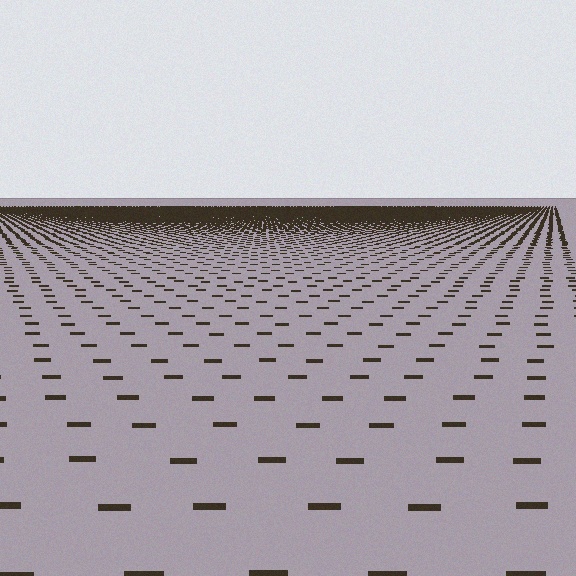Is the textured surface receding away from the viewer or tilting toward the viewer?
The surface is receding away from the viewer. Texture elements get smaller and denser toward the top.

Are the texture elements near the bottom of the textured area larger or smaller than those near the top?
Larger. Near the bottom, elements are closer to the viewer and appear at a bigger on-screen size.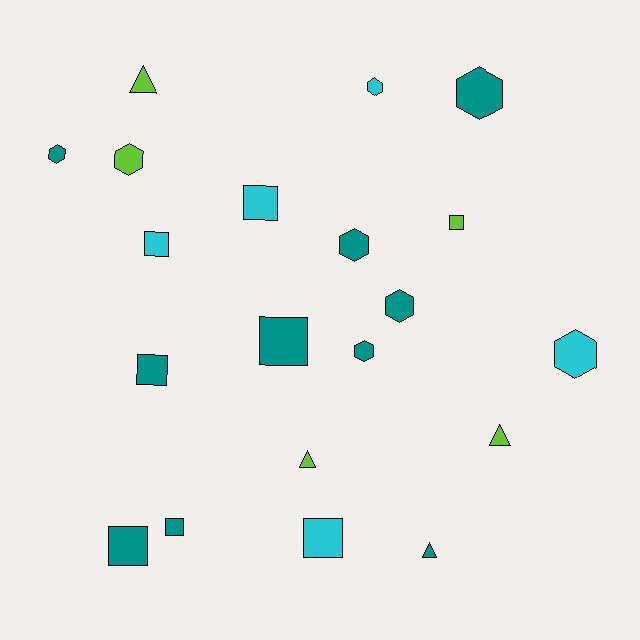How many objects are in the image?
There are 20 objects.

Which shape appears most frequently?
Square, with 8 objects.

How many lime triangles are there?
There are 3 lime triangles.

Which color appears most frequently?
Teal, with 10 objects.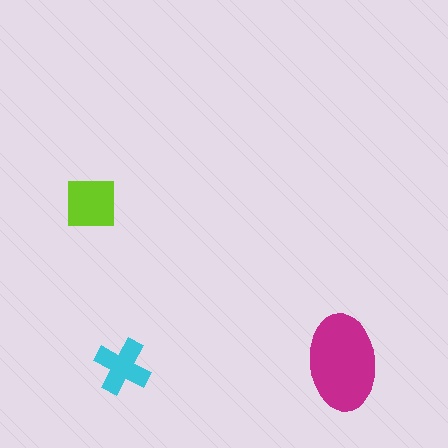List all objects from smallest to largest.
The cyan cross, the lime square, the magenta ellipse.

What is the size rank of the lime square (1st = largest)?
2nd.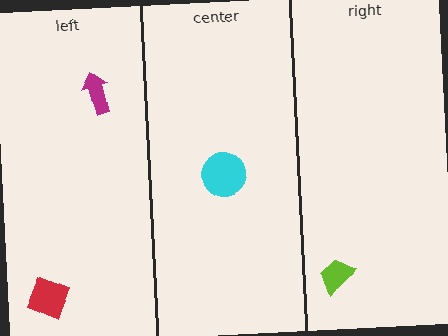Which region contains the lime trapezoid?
The right region.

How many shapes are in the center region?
1.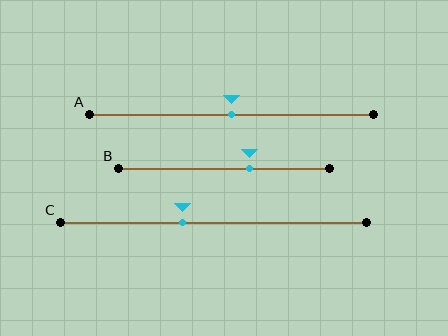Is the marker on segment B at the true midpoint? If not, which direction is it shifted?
No, the marker on segment B is shifted to the right by about 12% of the segment length.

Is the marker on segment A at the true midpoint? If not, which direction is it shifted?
Yes, the marker on segment A is at the true midpoint.